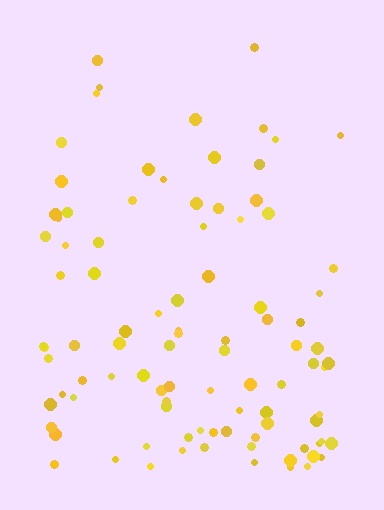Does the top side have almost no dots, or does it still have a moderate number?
Still a moderate number, just noticeably fewer than the bottom.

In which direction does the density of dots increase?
From top to bottom, with the bottom side densest.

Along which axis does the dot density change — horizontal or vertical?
Vertical.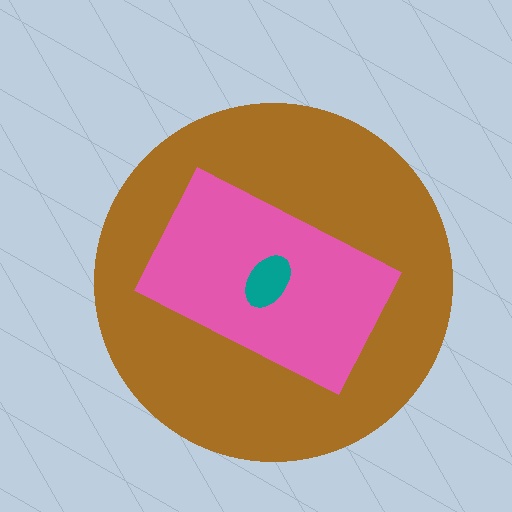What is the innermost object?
The teal ellipse.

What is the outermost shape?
The brown circle.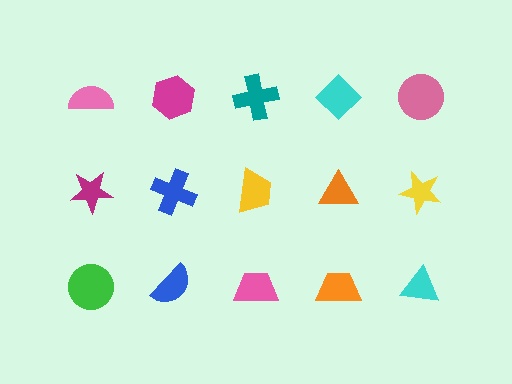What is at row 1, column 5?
A pink circle.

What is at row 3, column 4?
An orange trapezoid.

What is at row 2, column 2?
A blue cross.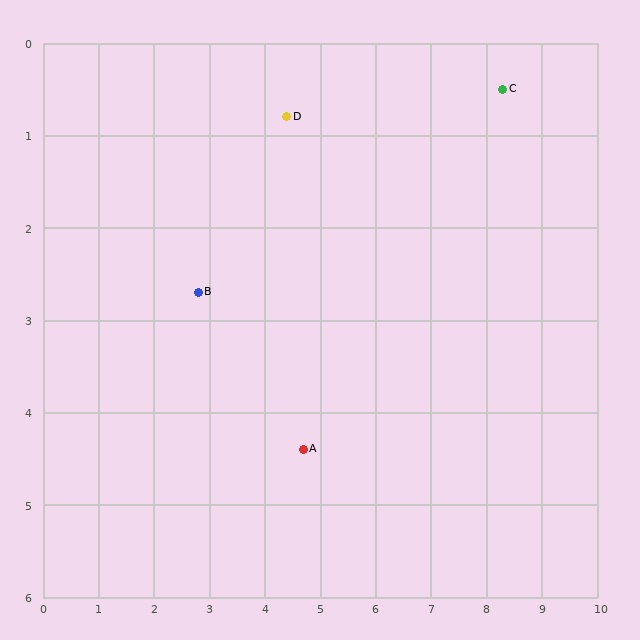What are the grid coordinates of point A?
Point A is at approximately (4.7, 4.4).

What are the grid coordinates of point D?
Point D is at approximately (4.4, 0.8).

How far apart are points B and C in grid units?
Points B and C are about 5.9 grid units apart.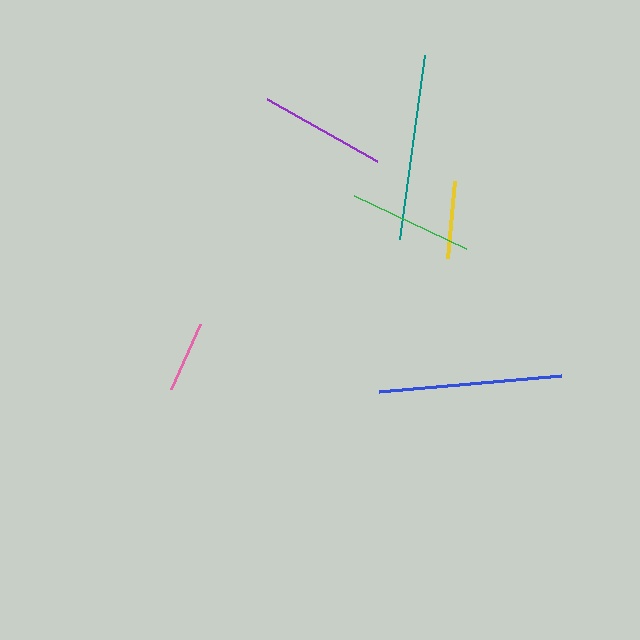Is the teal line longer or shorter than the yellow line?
The teal line is longer than the yellow line.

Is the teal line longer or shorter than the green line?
The teal line is longer than the green line.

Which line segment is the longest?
The teal line is the longest at approximately 185 pixels.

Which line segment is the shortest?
The pink line is the shortest at approximately 72 pixels.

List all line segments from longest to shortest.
From longest to shortest: teal, blue, purple, green, yellow, pink.